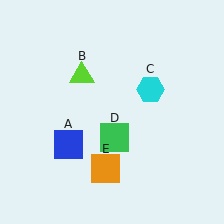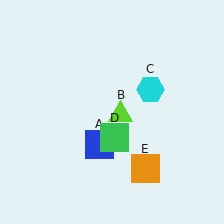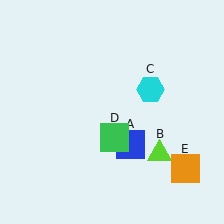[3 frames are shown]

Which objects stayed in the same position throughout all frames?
Cyan hexagon (object C) and green square (object D) remained stationary.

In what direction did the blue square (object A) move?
The blue square (object A) moved right.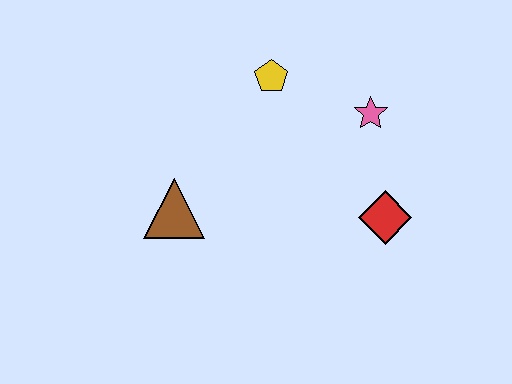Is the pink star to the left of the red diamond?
Yes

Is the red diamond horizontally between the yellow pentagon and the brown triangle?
No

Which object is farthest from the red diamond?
The brown triangle is farthest from the red diamond.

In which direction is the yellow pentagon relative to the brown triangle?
The yellow pentagon is above the brown triangle.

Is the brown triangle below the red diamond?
No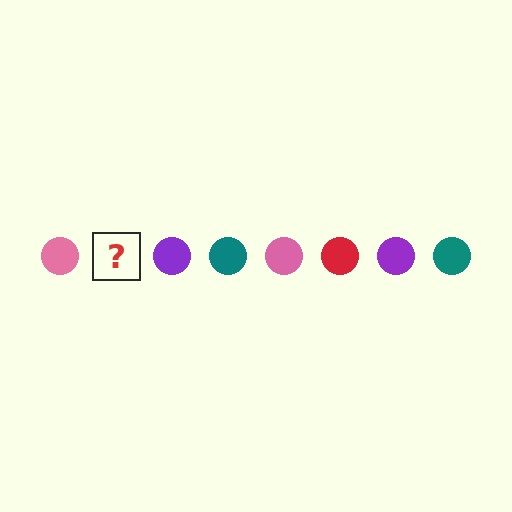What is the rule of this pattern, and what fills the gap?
The rule is that the pattern cycles through pink, red, purple, teal circles. The gap should be filled with a red circle.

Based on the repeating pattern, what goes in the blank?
The blank should be a red circle.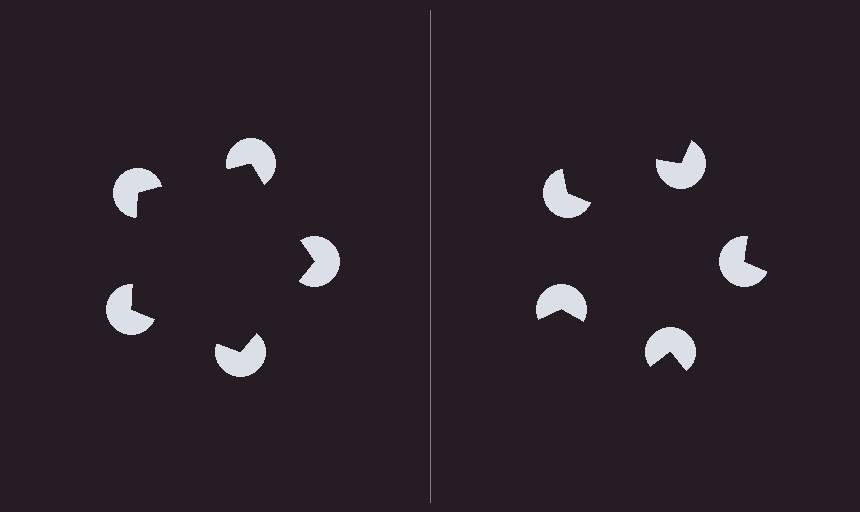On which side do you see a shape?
An illusory pentagon appears on the left side. On the right side the wedge cuts are rotated, so no coherent shape forms.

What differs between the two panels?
The pac-man discs are positioned identically on both sides; only the wedge orientations differ. On the left they align to a pentagon; on the right they are misaligned.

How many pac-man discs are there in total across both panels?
10 — 5 on each side.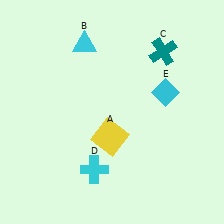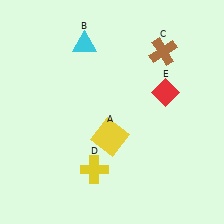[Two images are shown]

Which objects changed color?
C changed from teal to brown. D changed from cyan to yellow. E changed from cyan to red.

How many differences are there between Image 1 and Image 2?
There are 3 differences between the two images.